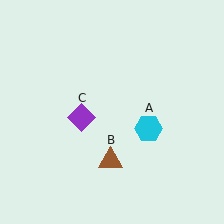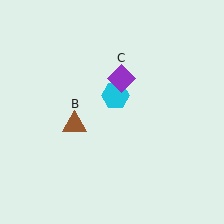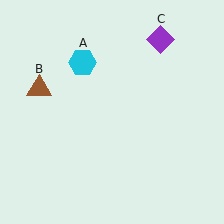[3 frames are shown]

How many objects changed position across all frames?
3 objects changed position: cyan hexagon (object A), brown triangle (object B), purple diamond (object C).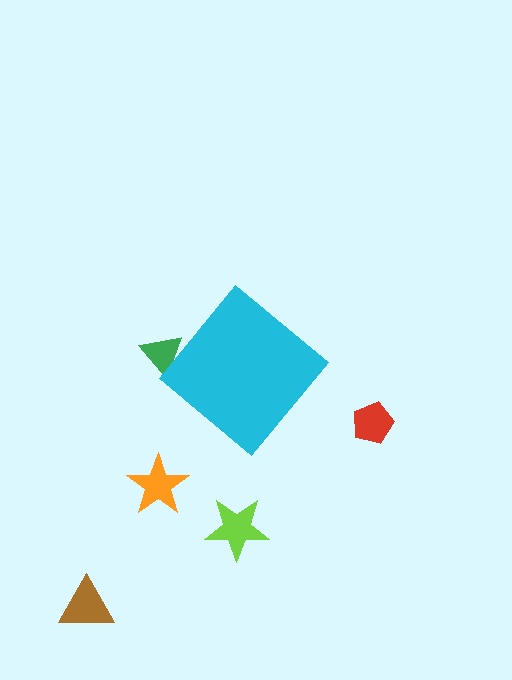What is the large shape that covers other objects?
A cyan diamond.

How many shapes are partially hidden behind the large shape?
1 shape is partially hidden.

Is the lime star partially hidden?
No, the lime star is fully visible.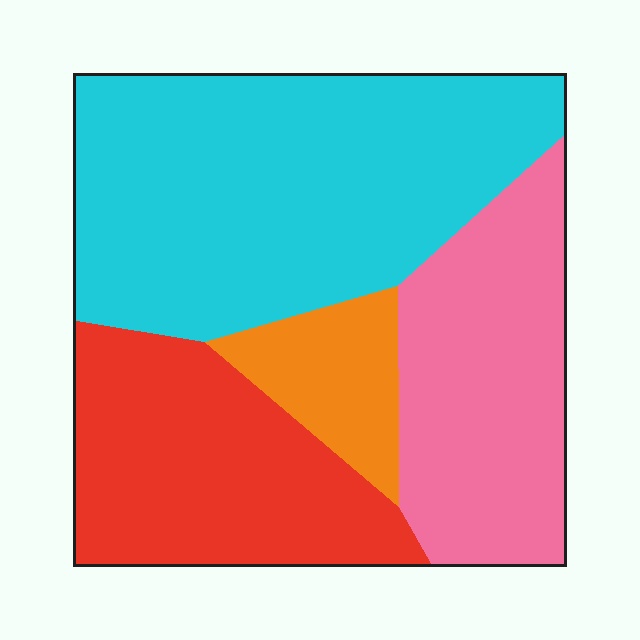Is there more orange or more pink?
Pink.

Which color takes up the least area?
Orange, at roughly 10%.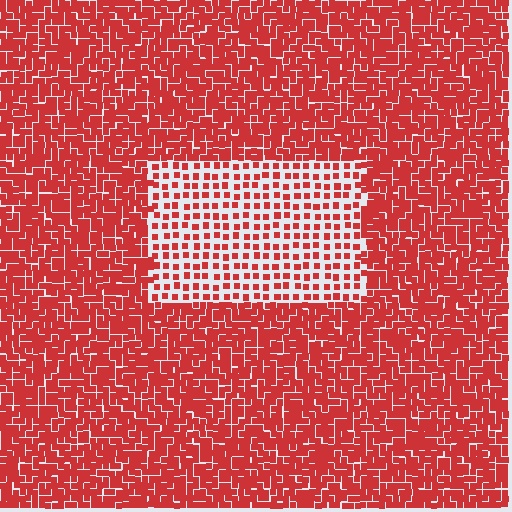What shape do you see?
I see a rectangle.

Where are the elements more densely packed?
The elements are more densely packed outside the rectangle boundary.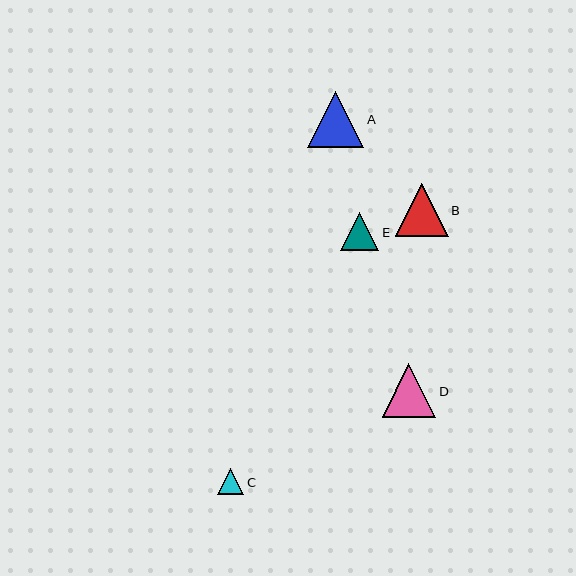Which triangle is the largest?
Triangle A is the largest with a size of approximately 56 pixels.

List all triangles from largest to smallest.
From largest to smallest: A, D, B, E, C.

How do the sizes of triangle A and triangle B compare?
Triangle A and triangle B are approximately the same size.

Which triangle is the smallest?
Triangle C is the smallest with a size of approximately 26 pixels.